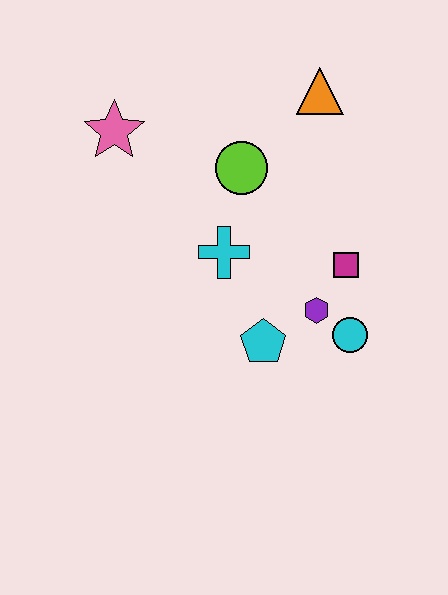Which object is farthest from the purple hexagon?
The pink star is farthest from the purple hexagon.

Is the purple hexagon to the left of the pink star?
No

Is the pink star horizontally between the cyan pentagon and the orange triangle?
No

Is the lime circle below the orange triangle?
Yes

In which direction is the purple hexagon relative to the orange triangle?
The purple hexagon is below the orange triangle.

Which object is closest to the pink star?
The lime circle is closest to the pink star.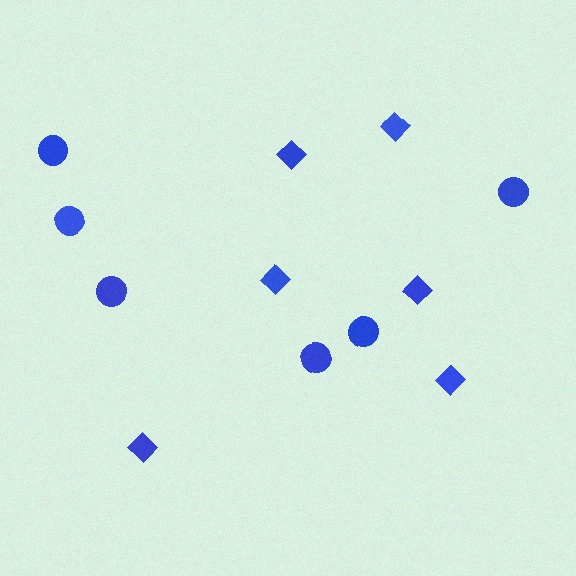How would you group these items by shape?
There are 2 groups: one group of diamonds (6) and one group of circles (6).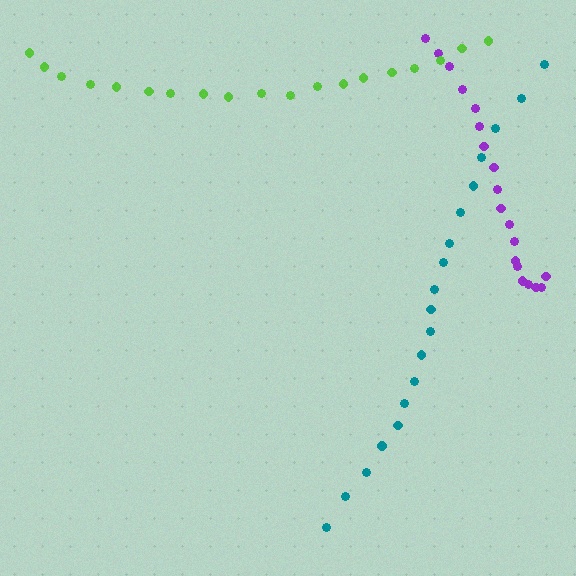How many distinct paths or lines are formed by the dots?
There are 3 distinct paths.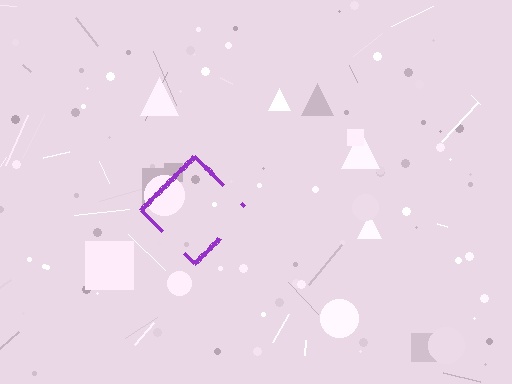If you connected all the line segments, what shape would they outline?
They would outline a diamond.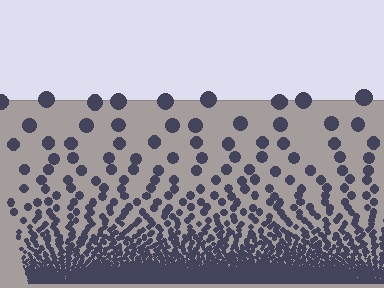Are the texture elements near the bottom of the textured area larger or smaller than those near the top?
Smaller. The gradient is inverted — elements near the bottom are smaller and denser.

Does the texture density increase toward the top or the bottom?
Density increases toward the bottom.